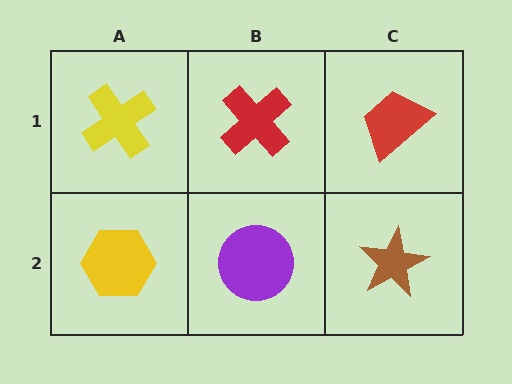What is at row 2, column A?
A yellow hexagon.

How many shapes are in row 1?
3 shapes.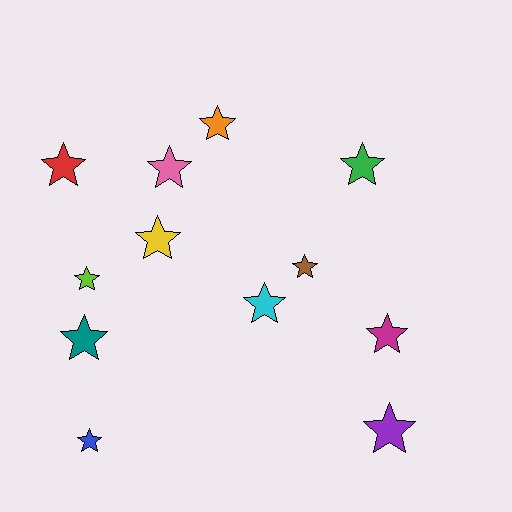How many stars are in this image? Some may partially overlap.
There are 12 stars.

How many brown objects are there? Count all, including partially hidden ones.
There is 1 brown object.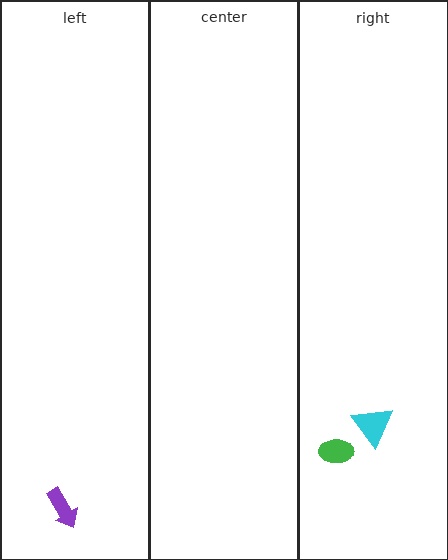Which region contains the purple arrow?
The left region.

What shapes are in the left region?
The purple arrow.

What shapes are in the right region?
The green ellipse, the cyan triangle.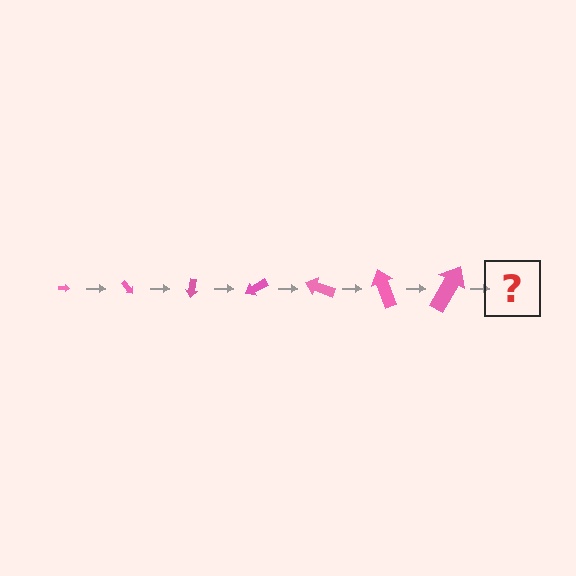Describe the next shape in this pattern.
It should be an arrow, larger than the previous one and rotated 350 degrees from the start.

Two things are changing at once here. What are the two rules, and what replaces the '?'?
The two rules are that the arrow grows larger each step and it rotates 50 degrees each step. The '?' should be an arrow, larger than the previous one and rotated 350 degrees from the start.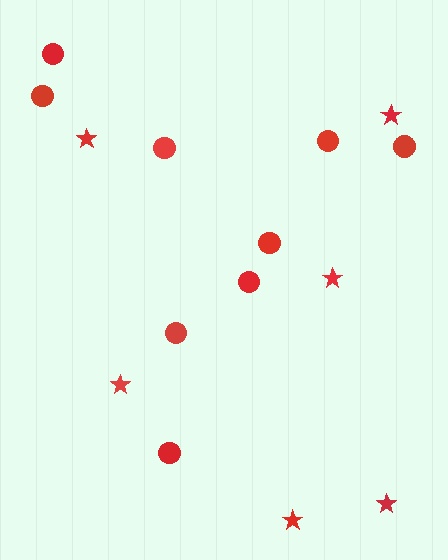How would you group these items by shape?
There are 2 groups: one group of stars (6) and one group of circles (9).